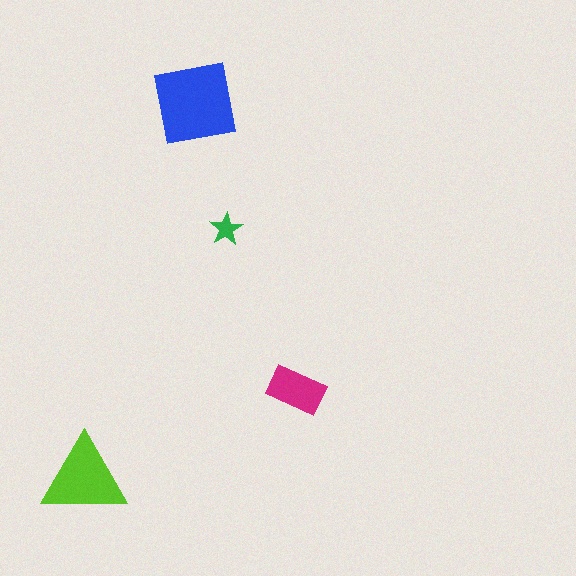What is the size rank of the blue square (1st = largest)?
1st.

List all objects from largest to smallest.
The blue square, the lime triangle, the magenta rectangle, the green star.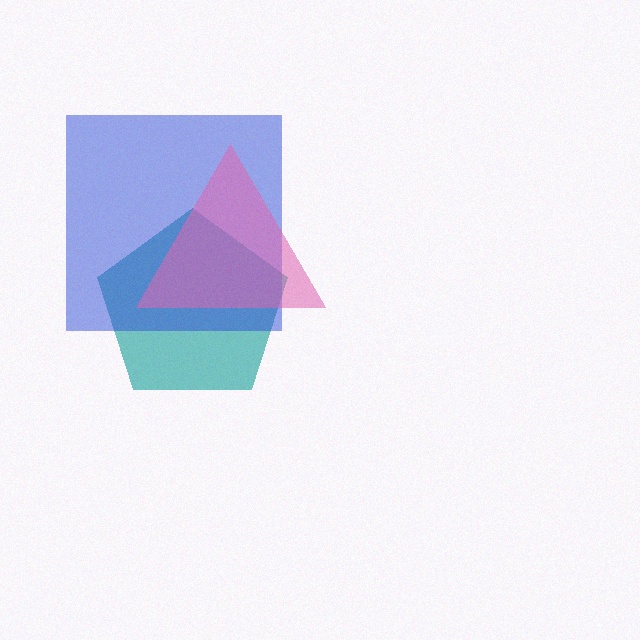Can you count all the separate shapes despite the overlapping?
Yes, there are 3 separate shapes.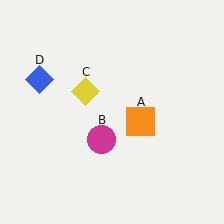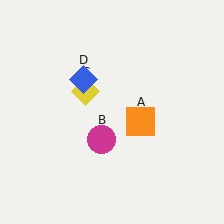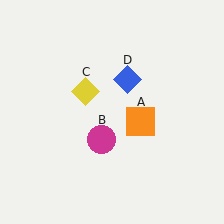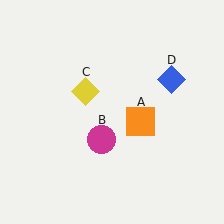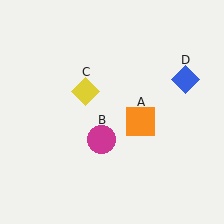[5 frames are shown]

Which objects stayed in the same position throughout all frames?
Orange square (object A) and magenta circle (object B) and yellow diamond (object C) remained stationary.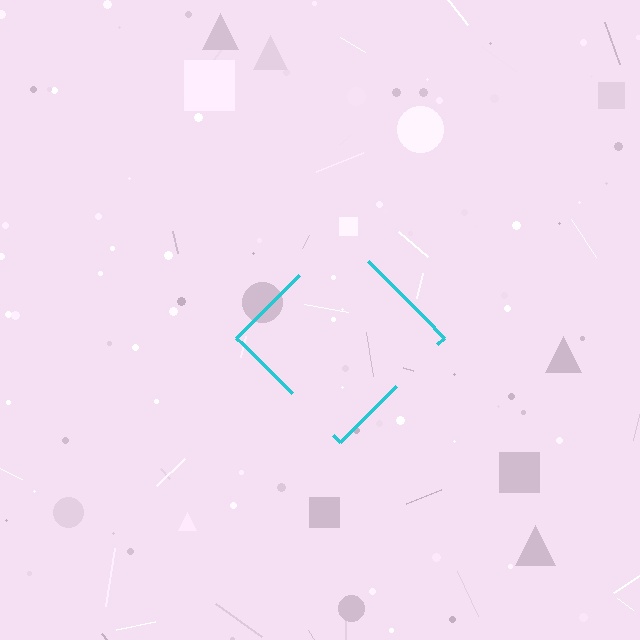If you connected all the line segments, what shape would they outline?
They would outline a diamond.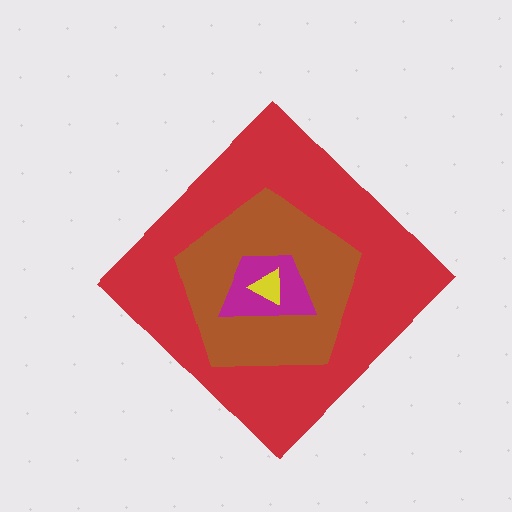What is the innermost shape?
The yellow triangle.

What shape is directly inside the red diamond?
The brown pentagon.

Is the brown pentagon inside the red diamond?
Yes.